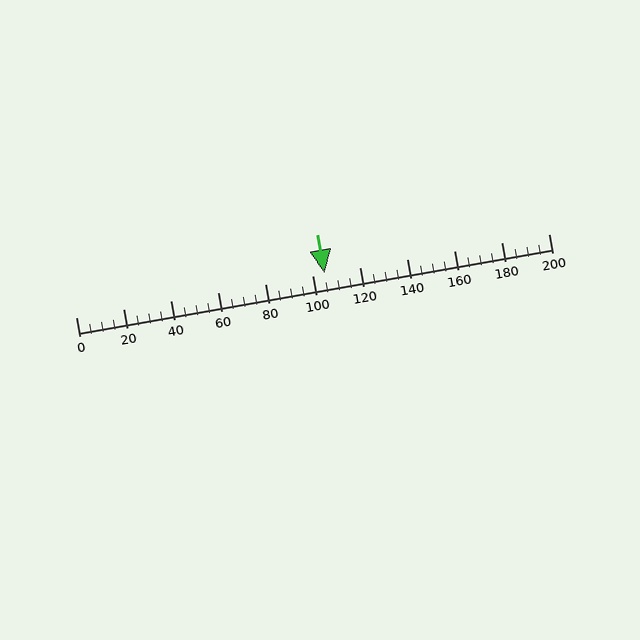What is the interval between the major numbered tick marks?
The major tick marks are spaced 20 units apart.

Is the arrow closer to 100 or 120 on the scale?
The arrow is closer to 100.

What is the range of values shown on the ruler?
The ruler shows values from 0 to 200.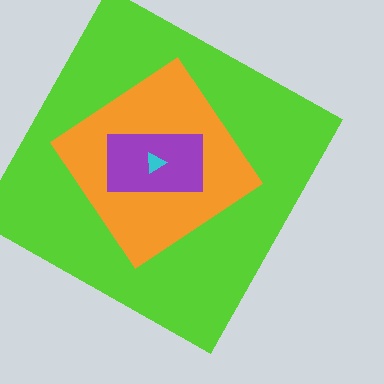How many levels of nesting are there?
4.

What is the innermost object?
The cyan triangle.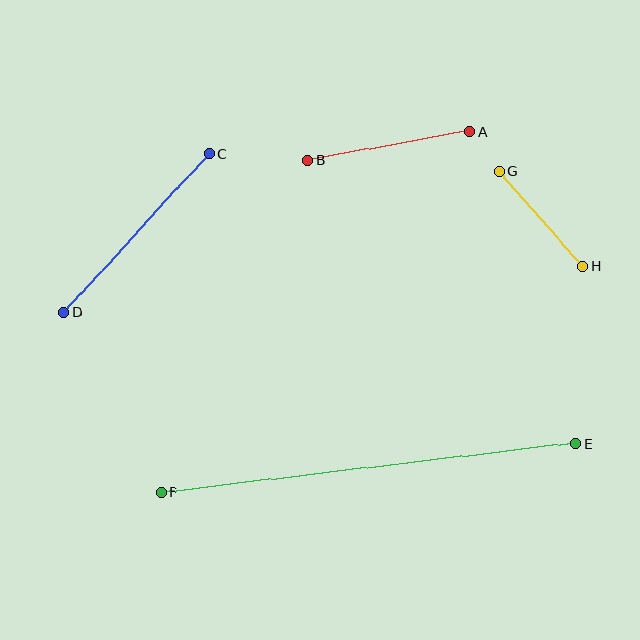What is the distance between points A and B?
The distance is approximately 165 pixels.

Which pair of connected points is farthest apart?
Points E and F are farthest apart.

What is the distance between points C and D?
The distance is approximately 215 pixels.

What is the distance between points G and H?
The distance is approximately 127 pixels.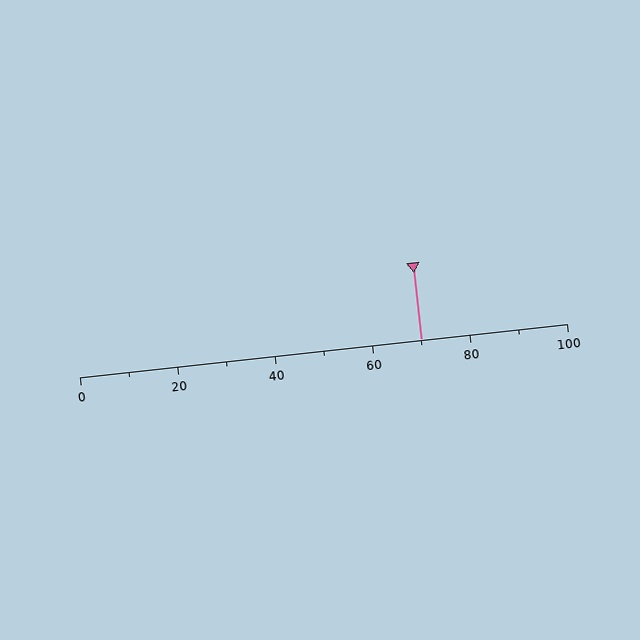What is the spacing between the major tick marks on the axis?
The major ticks are spaced 20 apart.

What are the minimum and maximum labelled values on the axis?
The axis runs from 0 to 100.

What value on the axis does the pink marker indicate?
The marker indicates approximately 70.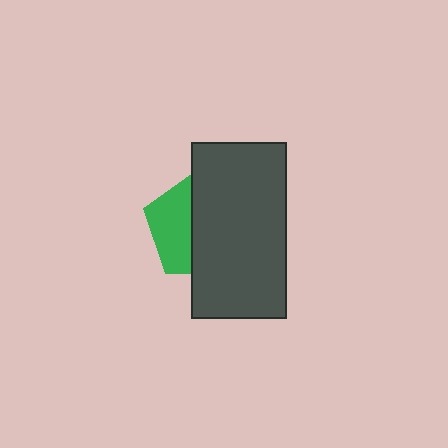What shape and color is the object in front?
The object in front is a dark gray rectangle.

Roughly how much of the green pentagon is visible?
A small part of it is visible (roughly 40%).